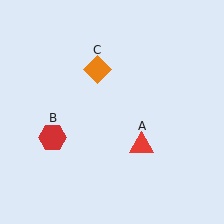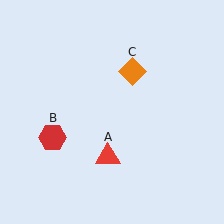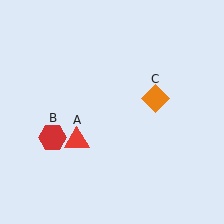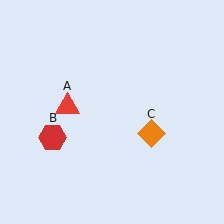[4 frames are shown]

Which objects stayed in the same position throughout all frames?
Red hexagon (object B) remained stationary.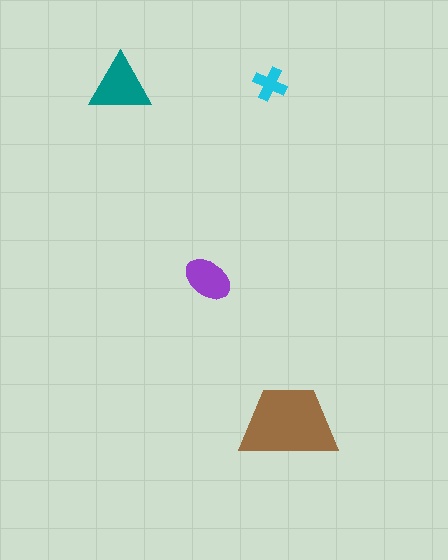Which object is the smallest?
The cyan cross.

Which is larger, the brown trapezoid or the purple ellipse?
The brown trapezoid.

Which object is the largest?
The brown trapezoid.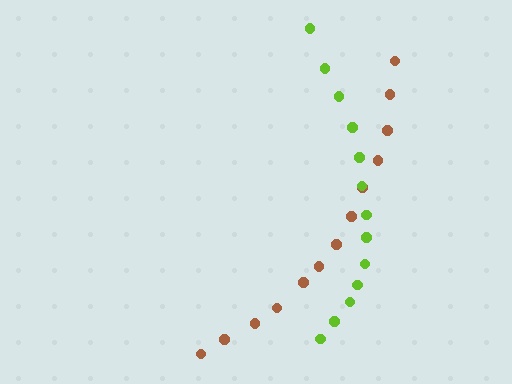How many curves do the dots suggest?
There are 2 distinct paths.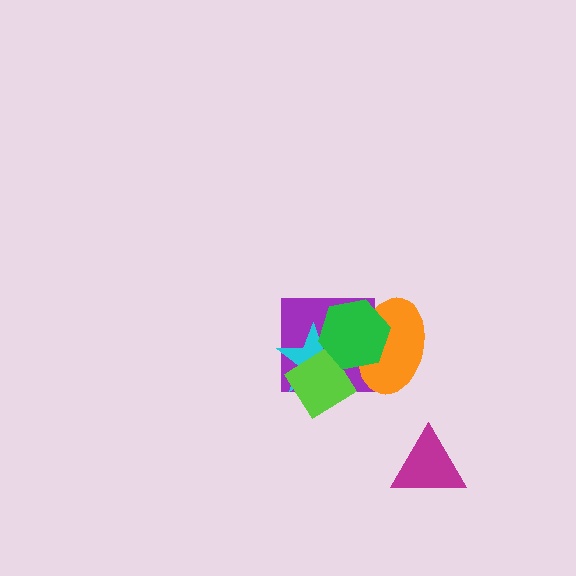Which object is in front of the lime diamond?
The green hexagon is in front of the lime diamond.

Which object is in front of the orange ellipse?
The green hexagon is in front of the orange ellipse.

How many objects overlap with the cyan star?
3 objects overlap with the cyan star.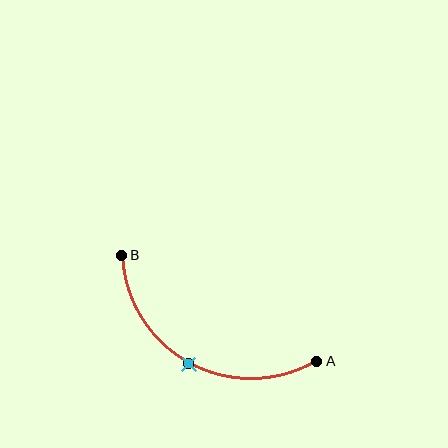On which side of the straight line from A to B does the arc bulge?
The arc bulges below the straight line connecting A and B.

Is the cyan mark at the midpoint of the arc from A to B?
Yes. The cyan mark lies on the arc at equal arc-length from both A and B — it is the arc midpoint.